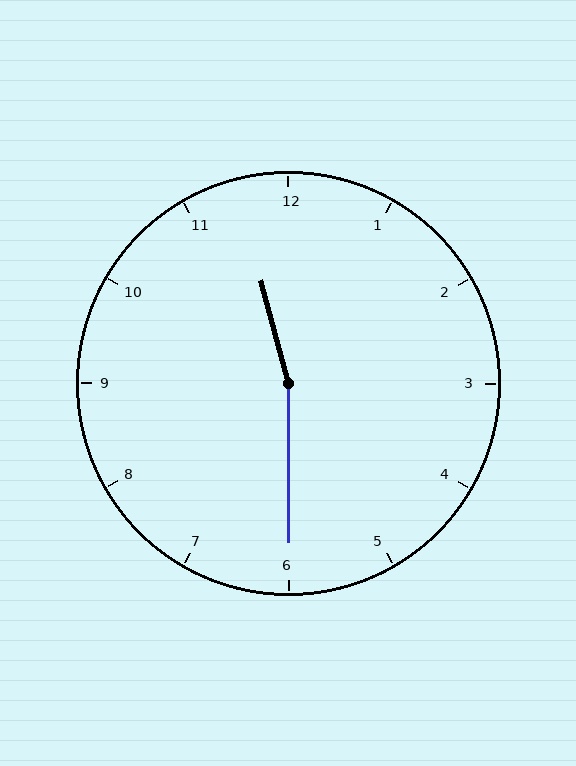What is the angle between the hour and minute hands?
Approximately 165 degrees.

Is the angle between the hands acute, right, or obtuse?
It is obtuse.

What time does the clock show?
11:30.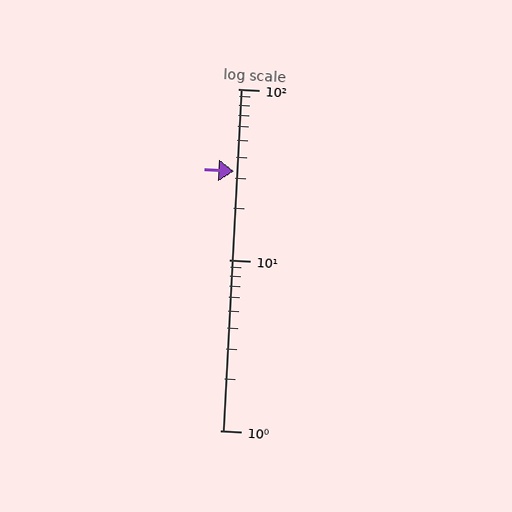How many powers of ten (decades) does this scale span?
The scale spans 2 decades, from 1 to 100.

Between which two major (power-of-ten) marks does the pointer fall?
The pointer is between 10 and 100.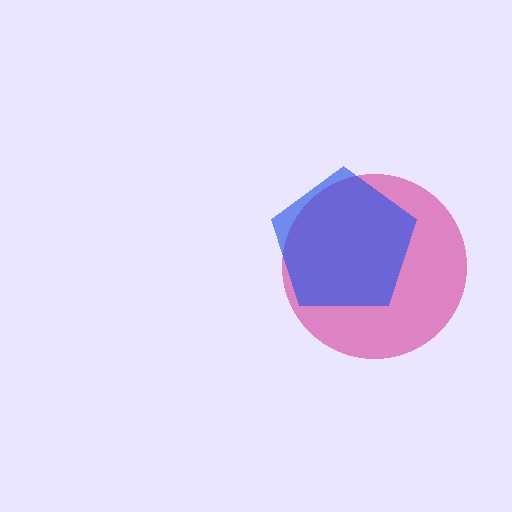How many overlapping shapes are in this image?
There are 2 overlapping shapes in the image.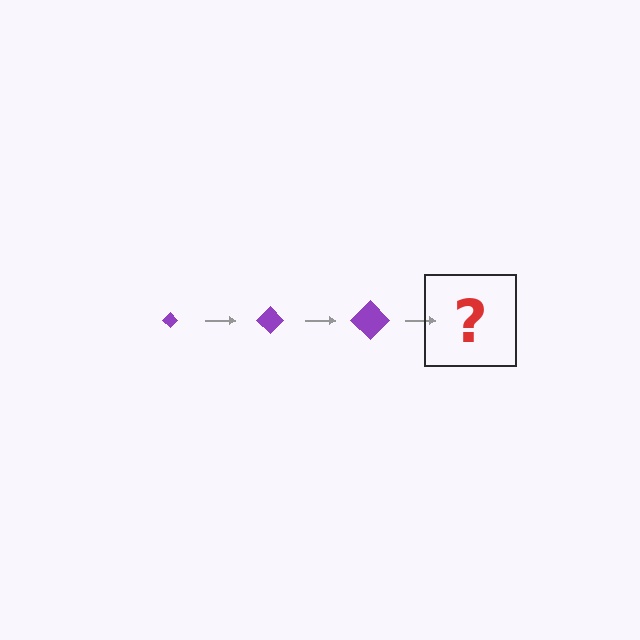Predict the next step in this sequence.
The next step is a purple diamond, larger than the previous one.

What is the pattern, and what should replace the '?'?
The pattern is that the diamond gets progressively larger each step. The '?' should be a purple diamond, larger than the previous one.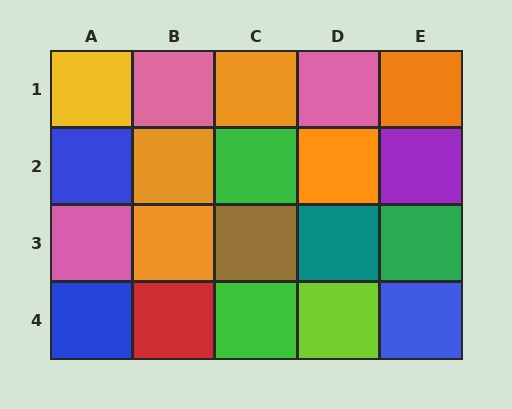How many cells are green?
3 cells are green.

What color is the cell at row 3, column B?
Orange.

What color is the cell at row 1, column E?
Orange.